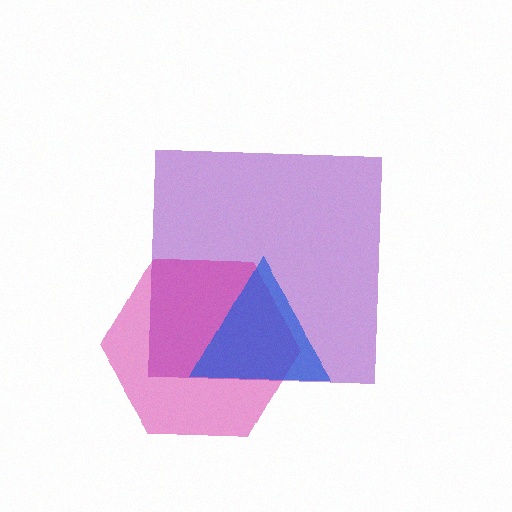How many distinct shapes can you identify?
There are 3 distinct shapes: a purple square, a magenta hexagon, a blue triangle.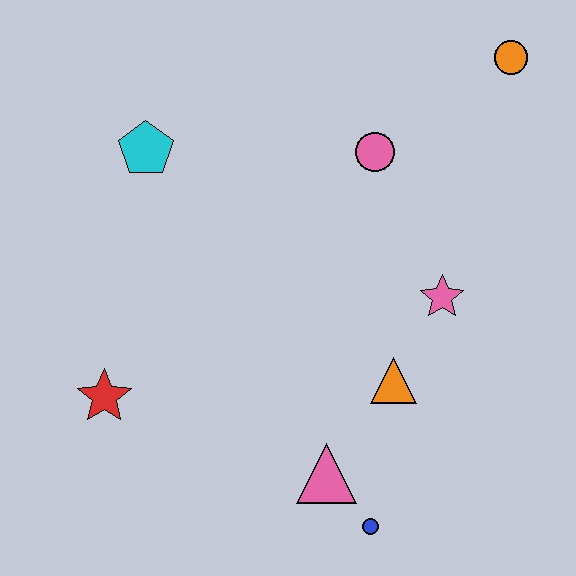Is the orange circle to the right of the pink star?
Yes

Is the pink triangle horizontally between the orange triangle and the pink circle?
No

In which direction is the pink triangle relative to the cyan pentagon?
The pink triangle is below the cyan pentagon.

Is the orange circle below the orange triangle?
No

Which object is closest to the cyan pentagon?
The pink circle is closest to the cyan pentagon.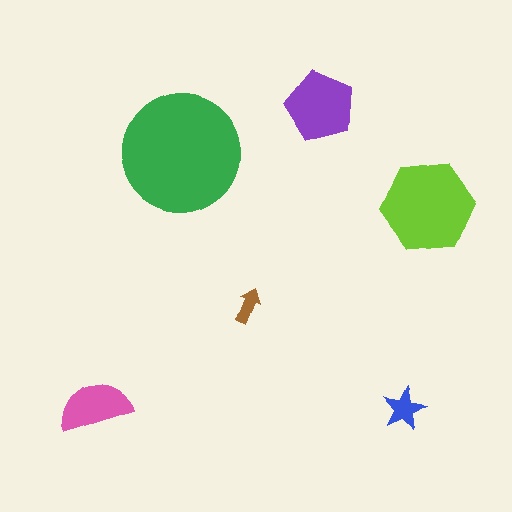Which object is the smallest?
The brown arrow.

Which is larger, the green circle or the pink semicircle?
The green circle.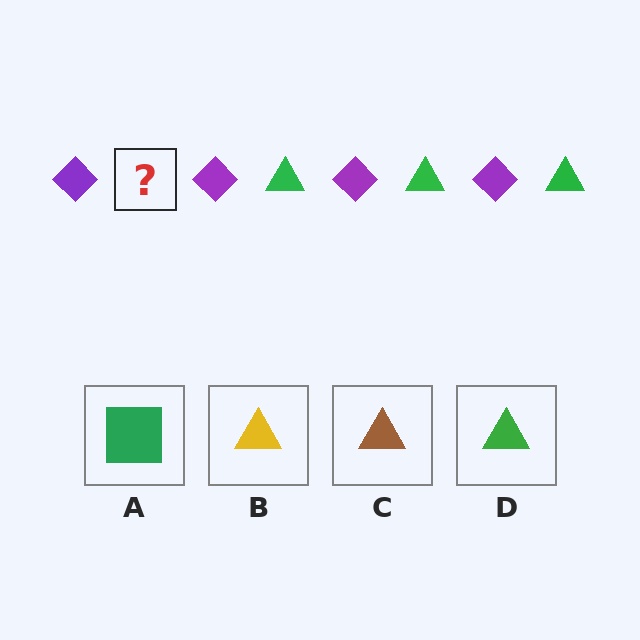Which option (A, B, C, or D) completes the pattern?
D.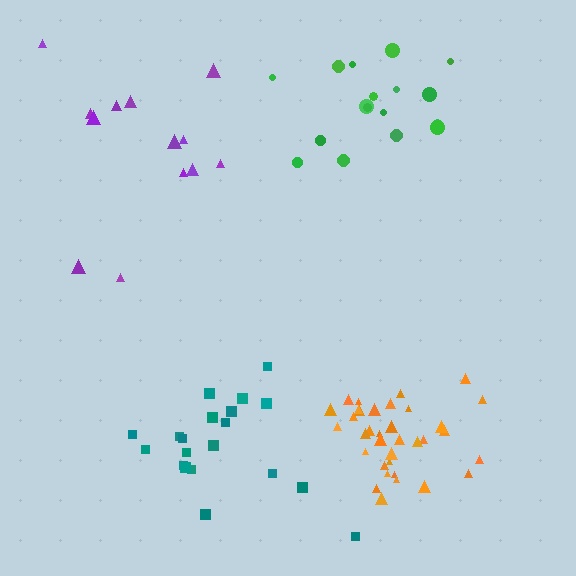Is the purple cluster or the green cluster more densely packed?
Green.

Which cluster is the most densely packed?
Orange.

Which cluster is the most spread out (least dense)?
Purple.